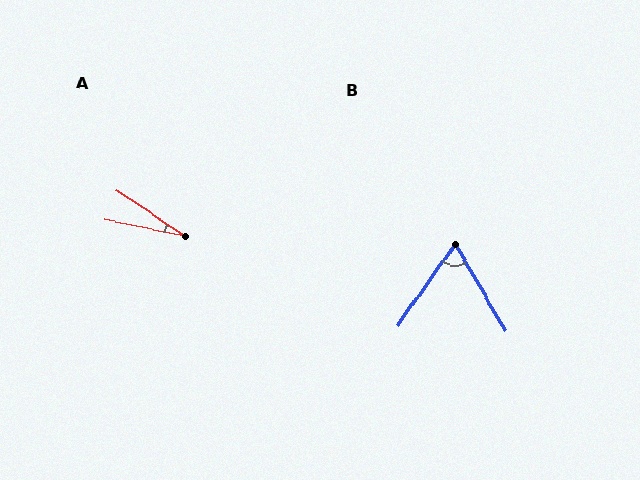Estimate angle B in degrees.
Approximately 66 degrees.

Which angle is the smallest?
A, at approximately 22 degrees.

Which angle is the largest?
B, at approximately 66 degrees.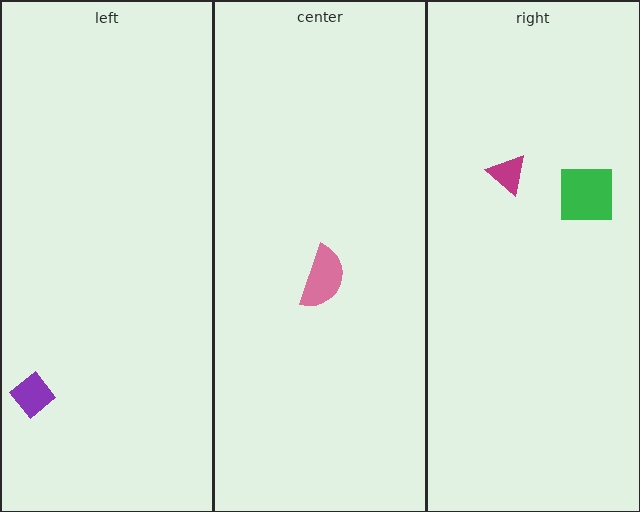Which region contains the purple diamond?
The left region.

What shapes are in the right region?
The magenta triangle, the green square.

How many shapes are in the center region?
1.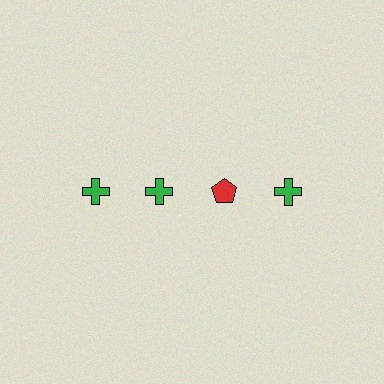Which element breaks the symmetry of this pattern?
The red pentagon in the top row, center column breaks the symmetry. All other shapes are green crosses.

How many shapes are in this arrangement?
There are 4 shapes arranged in a grid pattern.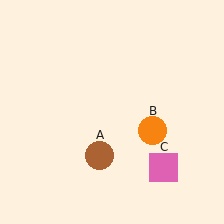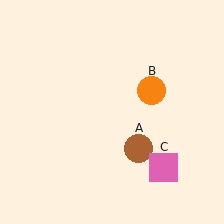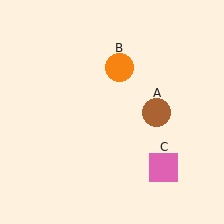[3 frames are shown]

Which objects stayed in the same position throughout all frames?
Pink square (object C) remained stationary.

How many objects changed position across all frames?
2 objects changed position: brown circle (object A), orange circle (object B).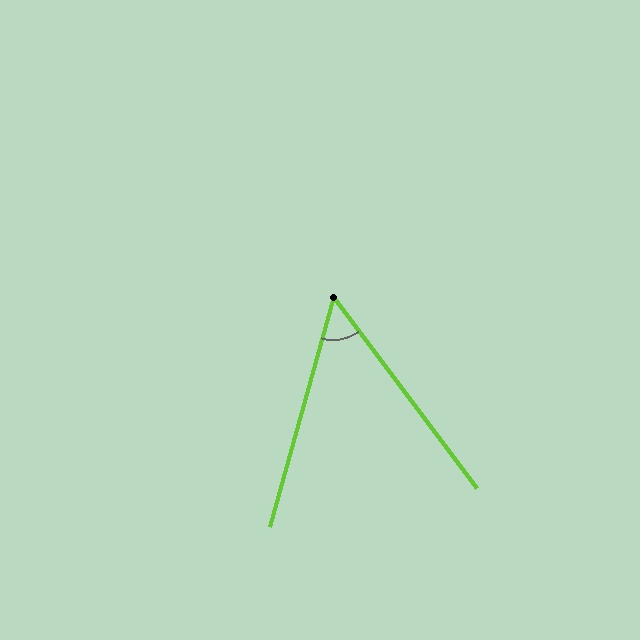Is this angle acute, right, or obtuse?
It is acute.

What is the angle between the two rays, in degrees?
Approximately 52 degrees.